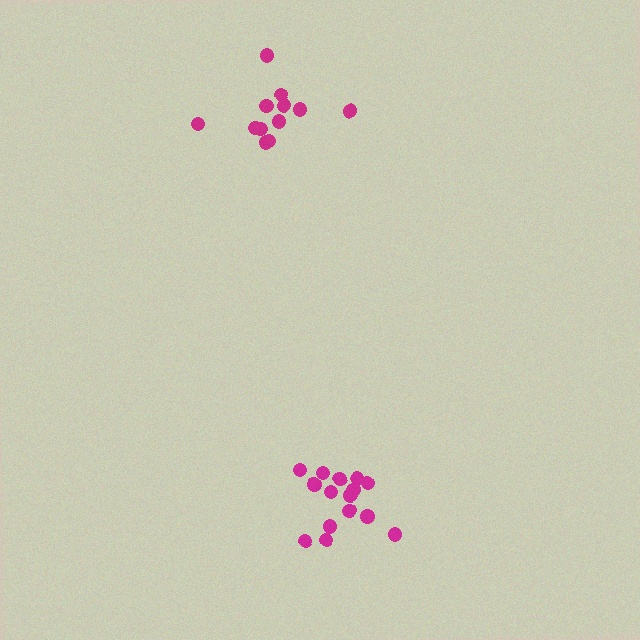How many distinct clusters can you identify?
There are 2 distinct clusters.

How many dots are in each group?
Group 1: 15 dots, Group 2: 12 dots (27 total).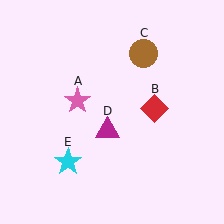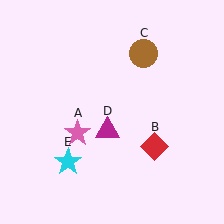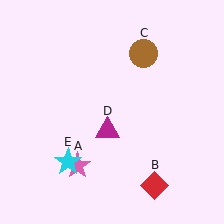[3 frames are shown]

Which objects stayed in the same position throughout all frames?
Brown circle (object C) and magenta triangle (object D) and cyan star (object E) remained stationary.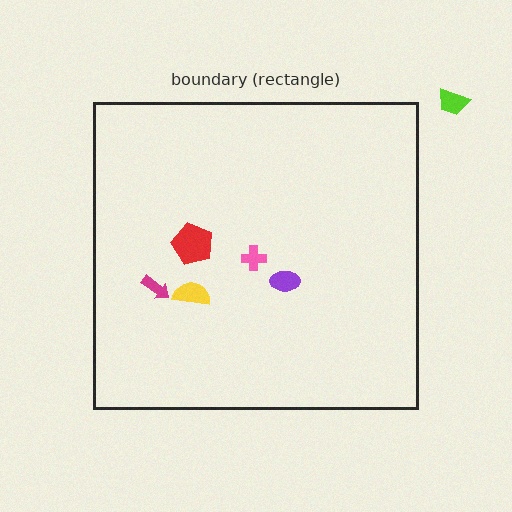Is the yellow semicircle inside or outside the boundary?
Inside.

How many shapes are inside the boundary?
5 inside, 1 outside.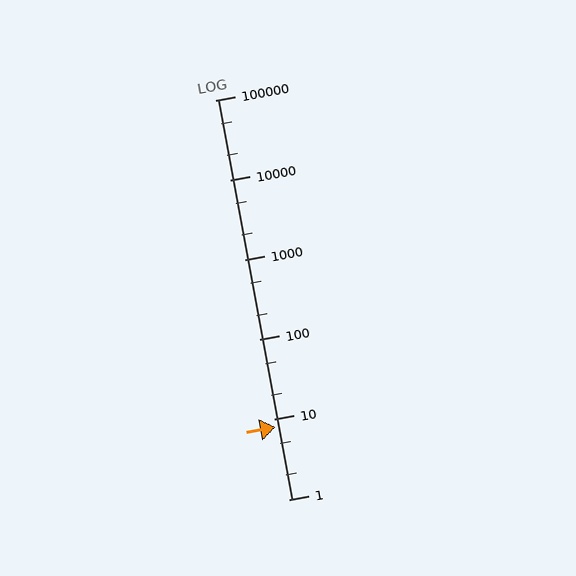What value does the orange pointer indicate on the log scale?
The pointer indicates approximately 8.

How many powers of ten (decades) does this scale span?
The scale spans 5 decades, from 1 to 100000.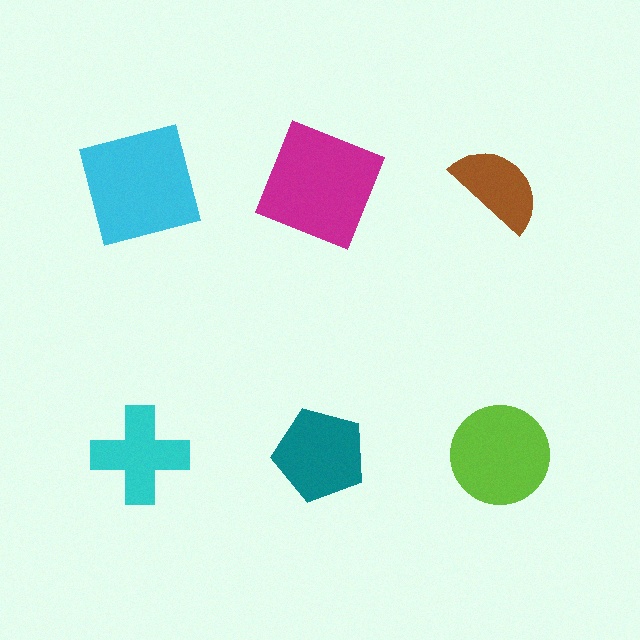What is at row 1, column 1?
A cyan square.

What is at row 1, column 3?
A brown semicircle.